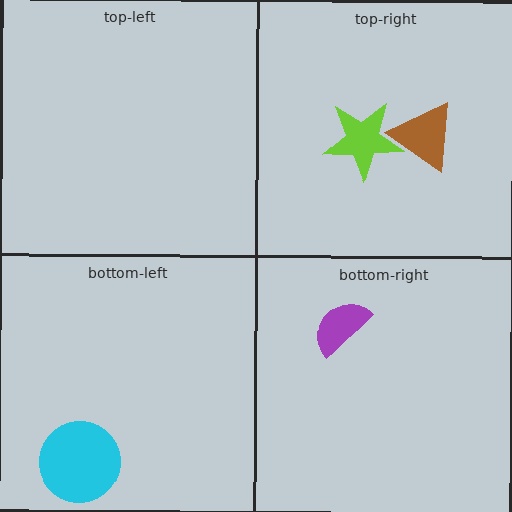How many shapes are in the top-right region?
2.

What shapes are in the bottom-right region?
The purple semicircle.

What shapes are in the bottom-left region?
The cyan circle.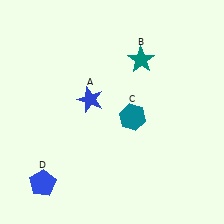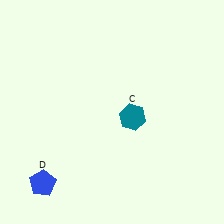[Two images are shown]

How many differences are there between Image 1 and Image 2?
There are 2 differences between the two images.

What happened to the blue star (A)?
The blue star (A) was removed in Image 2. It was in the top-left area of Image 1.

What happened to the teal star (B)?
The teal star (B) was removed in Image 2. It was in the top-right area of Image 1.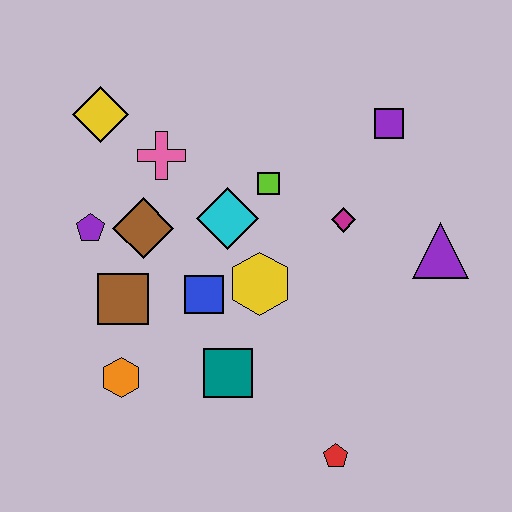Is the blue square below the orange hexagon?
No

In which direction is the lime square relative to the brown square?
The lime square is to the right of the brown square.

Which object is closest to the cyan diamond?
The lime square is closest to the cyan diamond.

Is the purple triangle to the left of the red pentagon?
No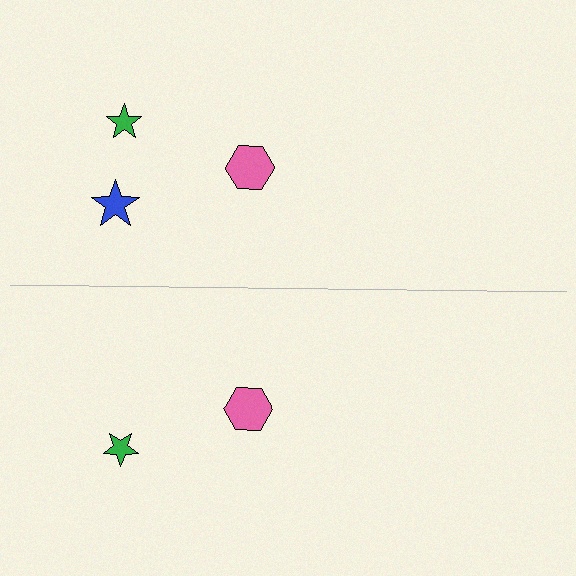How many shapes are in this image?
There are 5 shapes in this image.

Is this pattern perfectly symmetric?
No, the pattern is not perfectly symmetric. A blue star is missing from the bottom side.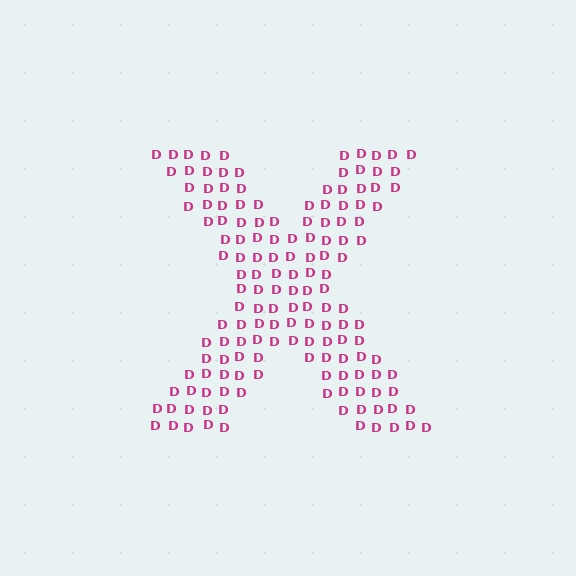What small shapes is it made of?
It is made of small letter D's.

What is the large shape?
The large shape is the letter X.